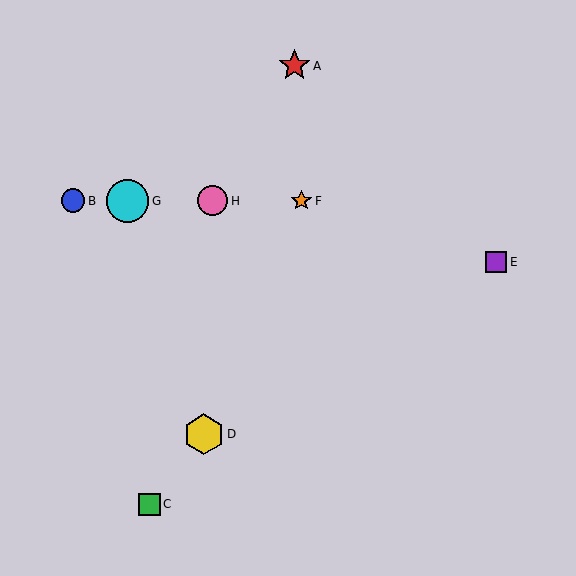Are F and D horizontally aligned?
No, F is at y≈201 and D is at y≈434.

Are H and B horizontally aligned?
Yes, both are at y≈201.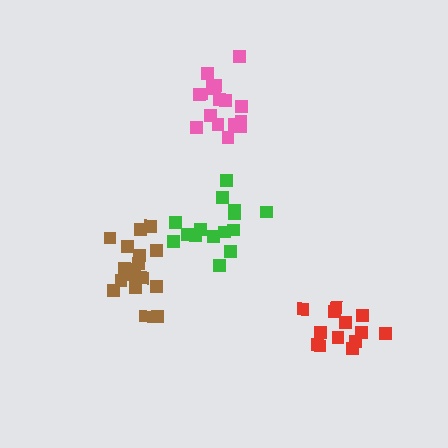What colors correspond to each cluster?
The clusters are colored: green, red, brown, pink.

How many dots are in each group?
Group 1: 15 dots, Group 2: 13 dots, Group 3: 17 dots, Group 4: 17 dots (62 total).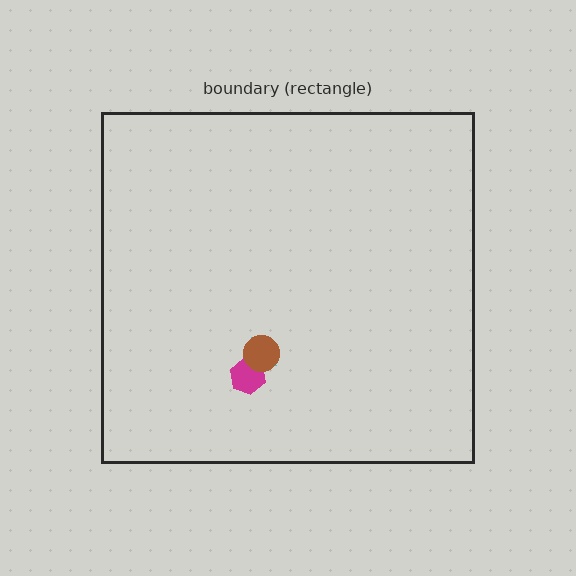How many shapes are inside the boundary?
3 inside, 0 outside.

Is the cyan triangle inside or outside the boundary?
Inside.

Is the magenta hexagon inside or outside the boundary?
Inside.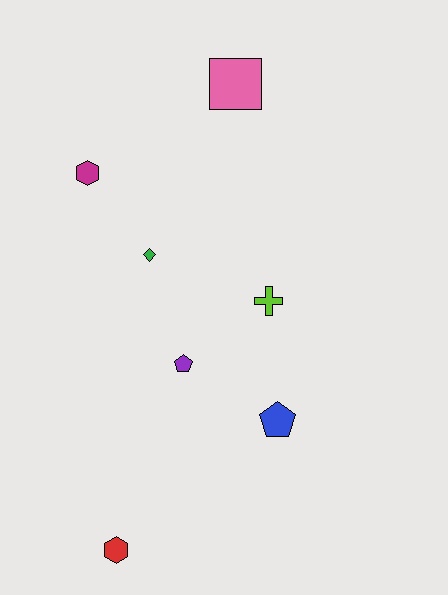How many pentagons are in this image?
There are 2 pentagons.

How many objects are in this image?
There are 7 objects.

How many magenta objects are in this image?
There is 1 magenta object.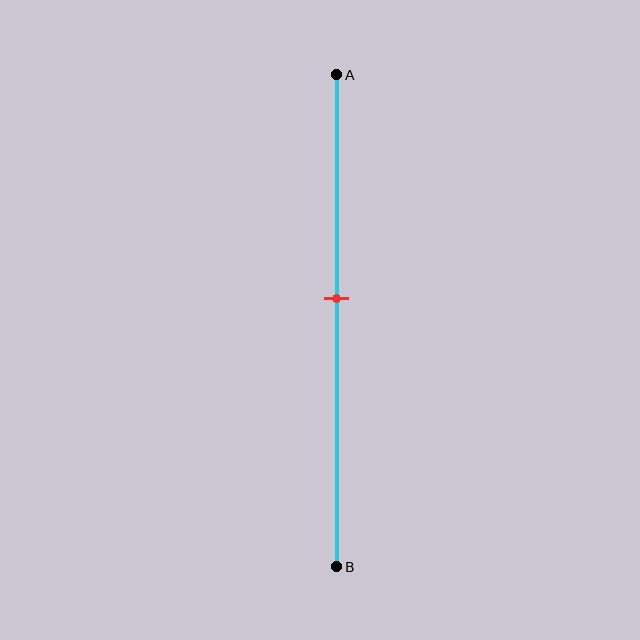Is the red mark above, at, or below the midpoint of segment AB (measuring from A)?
The red mark is above the midpoint of segment AB.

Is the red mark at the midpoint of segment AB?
No, the mark is at about 45% from A, not at the 50% midpoint.